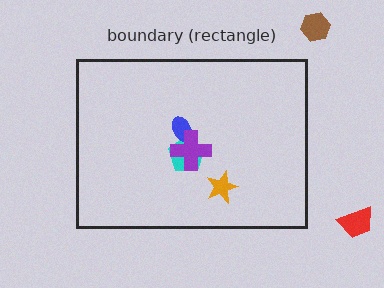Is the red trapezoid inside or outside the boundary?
Outside.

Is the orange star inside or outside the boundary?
Inside.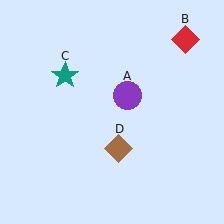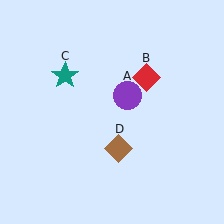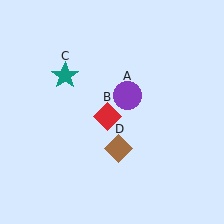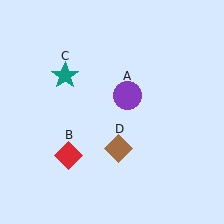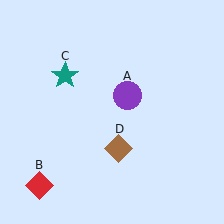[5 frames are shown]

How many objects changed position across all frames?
1 object changed position: red diamond (object B).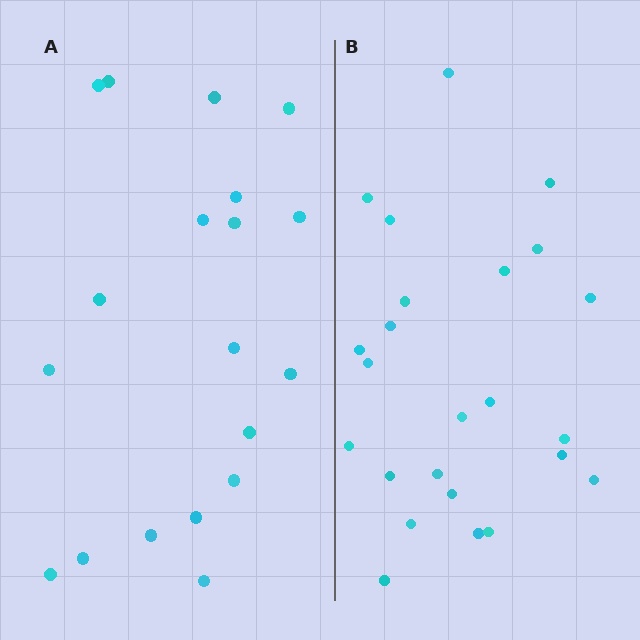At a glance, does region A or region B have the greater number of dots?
Region B (the right region) has more dots.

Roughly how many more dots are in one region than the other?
Region B has about 5 more dots than region A.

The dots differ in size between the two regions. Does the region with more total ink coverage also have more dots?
No. Region A has more total ink coverage because its dots are larger, but region B actually contains more individual dots. Total area can be misleading — the number of items is what matters here.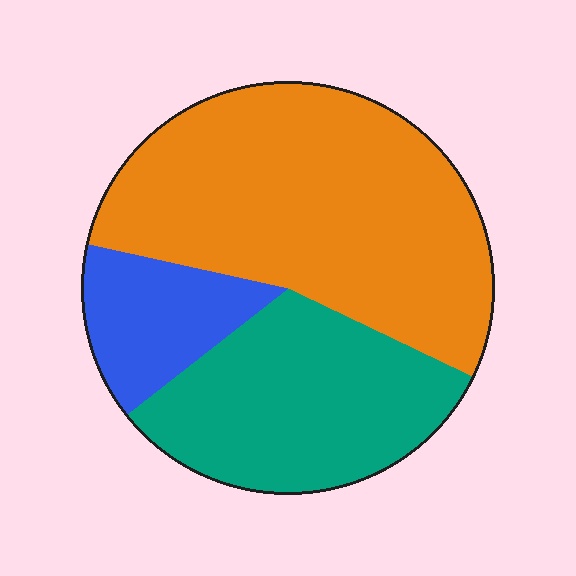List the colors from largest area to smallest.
From largest to smallest: orange, teal, blue.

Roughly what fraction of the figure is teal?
Teal covers roughly 30% of the figure.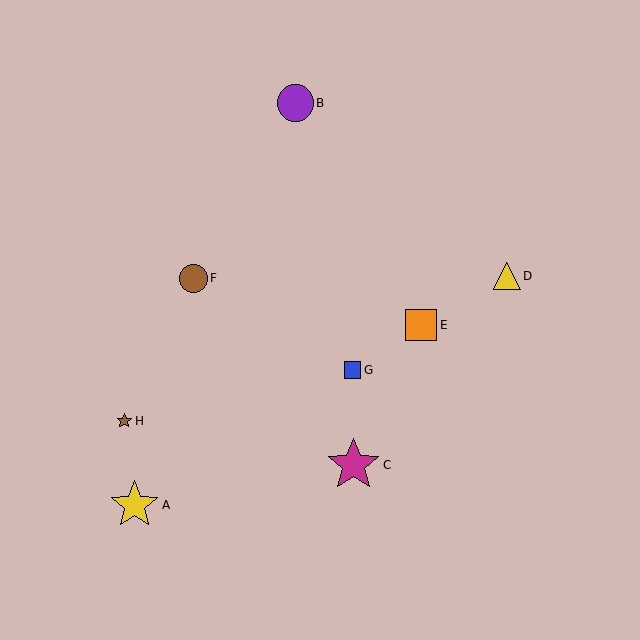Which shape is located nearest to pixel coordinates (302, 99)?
The purple circle (labeled B) at (295, 103) is nearest to that location.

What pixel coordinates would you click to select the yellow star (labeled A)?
Click at (134, 505) to select the yellow star A.